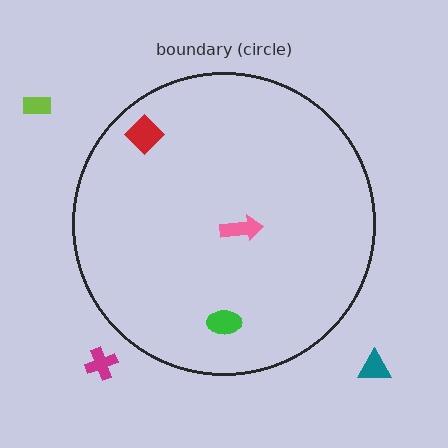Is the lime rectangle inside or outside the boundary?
Outside.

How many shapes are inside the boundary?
3 inside, 3 outside.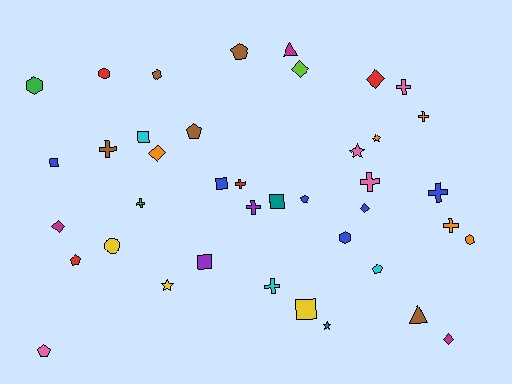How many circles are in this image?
There are 2 circles.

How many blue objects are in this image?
There are 6 blue objects.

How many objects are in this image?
There are 40 objects.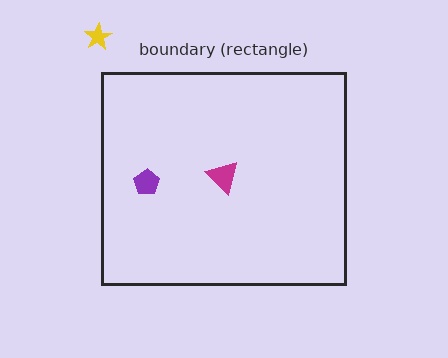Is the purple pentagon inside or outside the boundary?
Inside.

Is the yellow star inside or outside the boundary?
Outside.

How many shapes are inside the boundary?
2 inside, 1 outside.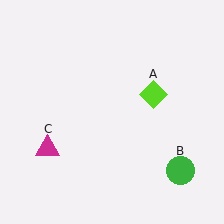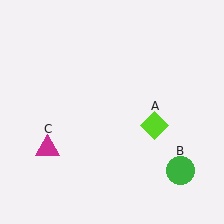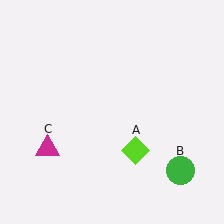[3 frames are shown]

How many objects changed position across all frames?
1 object changed position: lime diamond (object A).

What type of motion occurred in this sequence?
The lime diamond (object A) rotated clockwise around the center of the scene.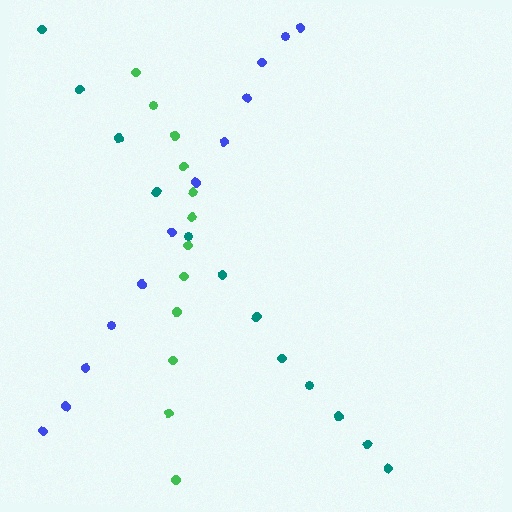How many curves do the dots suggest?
There are 3 distinct paths.